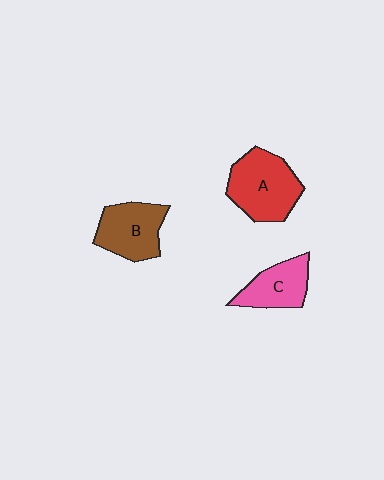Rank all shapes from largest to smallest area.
From largest to smallest: A (red), B (brown), C (pink).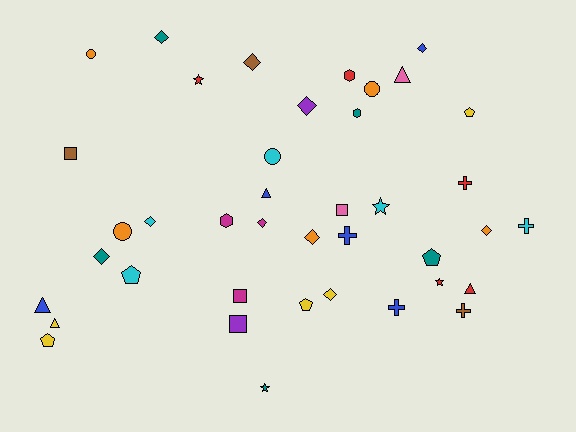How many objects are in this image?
There are 40 objects.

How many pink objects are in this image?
There are 2 pink objects.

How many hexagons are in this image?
There are 3 hexagons.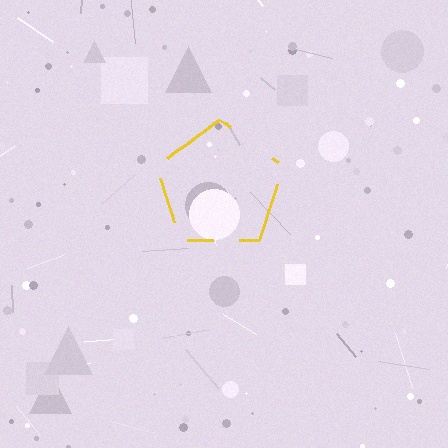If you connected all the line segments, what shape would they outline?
They would outline a pentagon.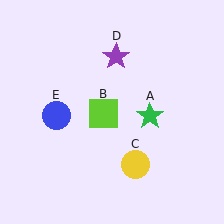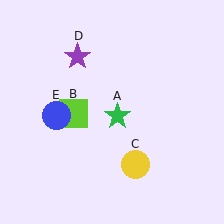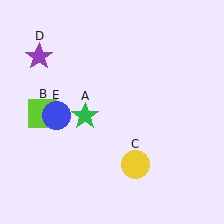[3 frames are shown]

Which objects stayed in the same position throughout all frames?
Yellow circle (object C) and blue circle (object E) remained stationary.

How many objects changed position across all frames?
3 objects changed position: green star (object A), lime square (object B), purple star (object D).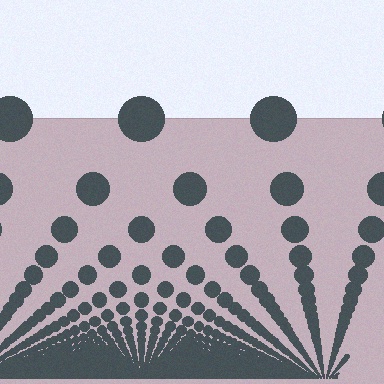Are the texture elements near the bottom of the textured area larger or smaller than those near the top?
Smaller. The gradient is inverted — elements near the bottom are smaller and denser.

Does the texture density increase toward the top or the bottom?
Density increases toward the bottom.